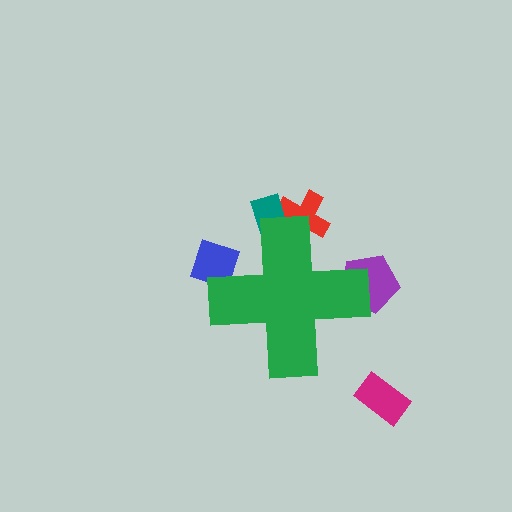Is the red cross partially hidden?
Yes, the red cross is partially hidden behind the green cross.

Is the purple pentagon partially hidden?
Yes, the purple pentagon is partially hidden behind the green cross.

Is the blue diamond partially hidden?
Yes, the blue diamond is partially hidden behind the green cross.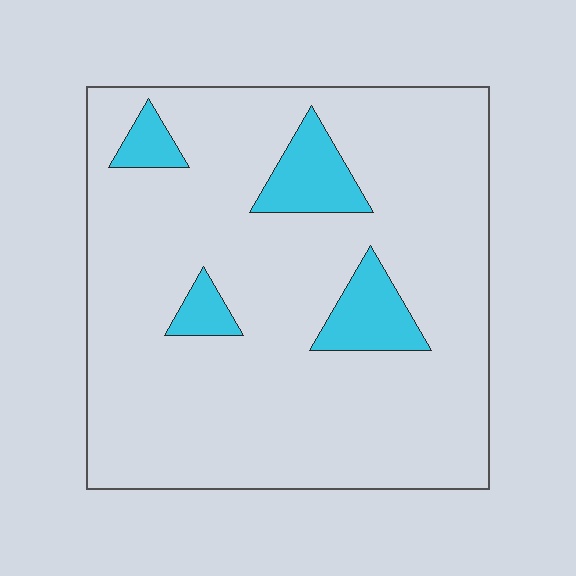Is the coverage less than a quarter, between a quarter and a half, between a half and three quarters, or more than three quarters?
Less than a quarter.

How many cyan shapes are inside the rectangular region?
4.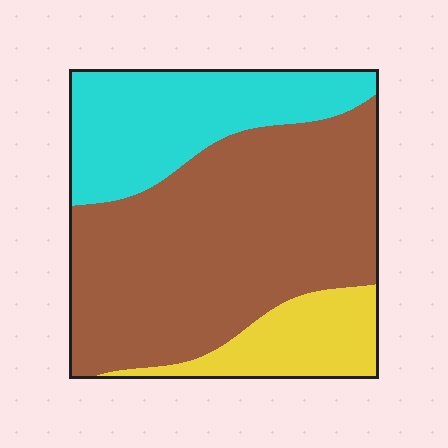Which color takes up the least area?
Yellow, at roughly 15%.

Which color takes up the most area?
Brown, at roughly 60%.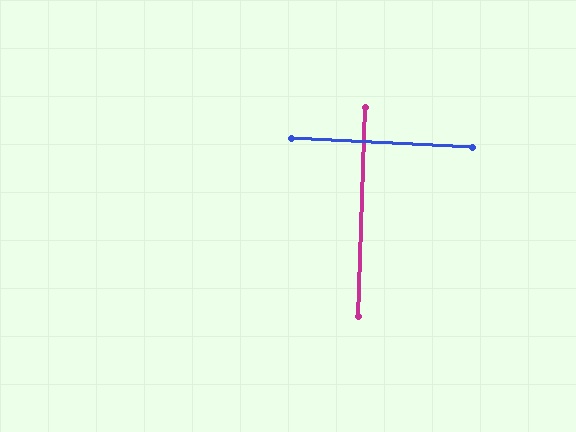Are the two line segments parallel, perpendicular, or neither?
Perpendicular — they meet at approximately 89°.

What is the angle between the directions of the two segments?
Approximately 89 degrees.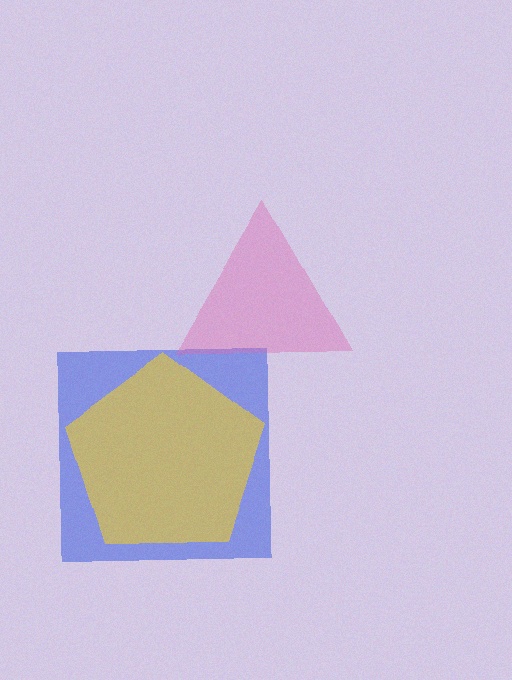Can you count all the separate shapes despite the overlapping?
Yes, there are 3 separate shapes.